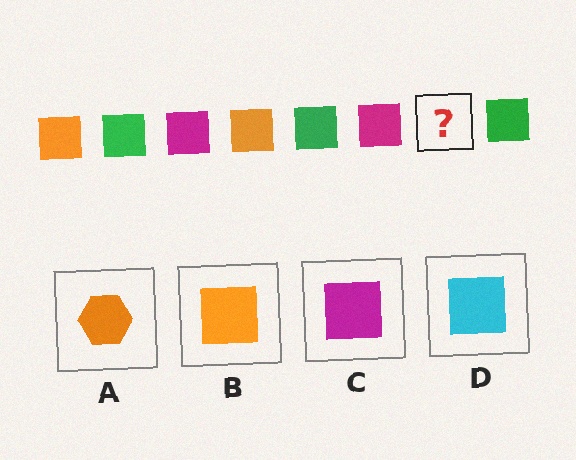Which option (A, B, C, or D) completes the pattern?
B.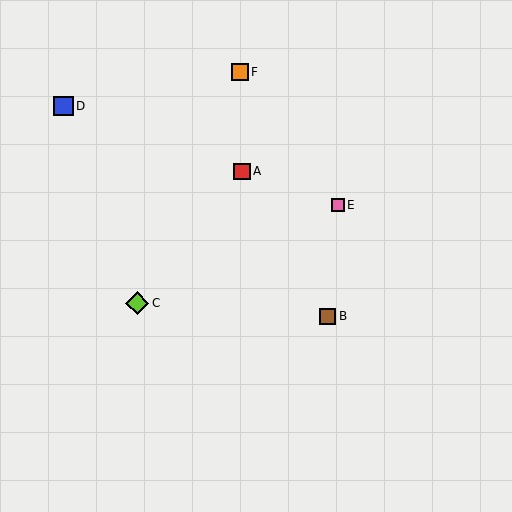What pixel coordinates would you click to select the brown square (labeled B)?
Click at (328, 316) to select the brown square B.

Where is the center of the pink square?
The center of the pink square is at (338, 205).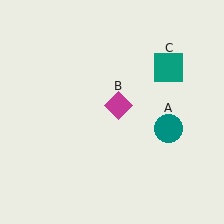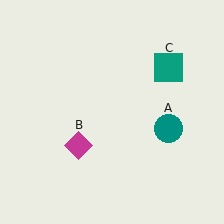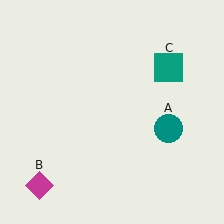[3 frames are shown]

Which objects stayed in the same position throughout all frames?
Teal circle (object A) and teal square (object C) remained stationary.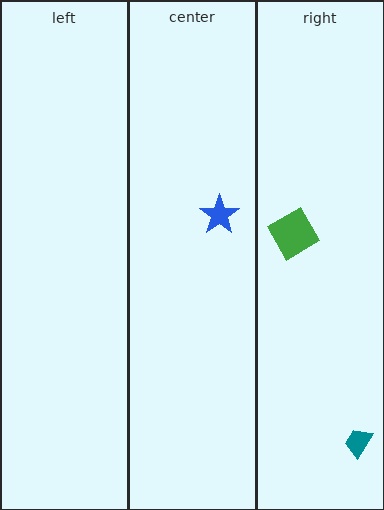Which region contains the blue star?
The center region.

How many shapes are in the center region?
1.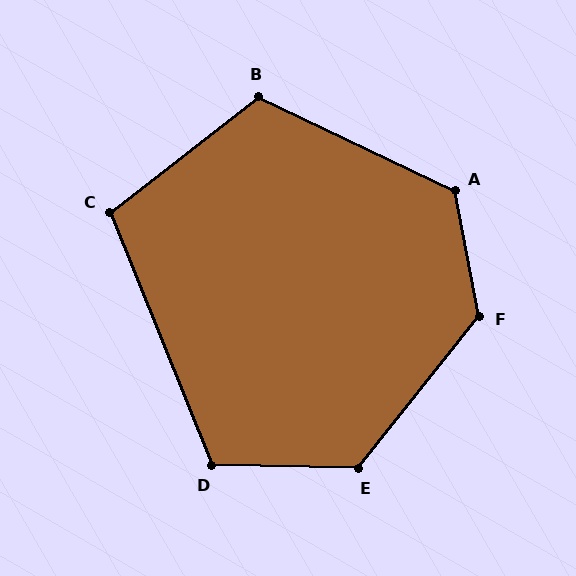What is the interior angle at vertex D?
Approximately 113 degrees (obtuse).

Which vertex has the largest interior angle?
F, at approximately 131 degrees.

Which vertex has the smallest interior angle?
C, at approximately 106 degrees.